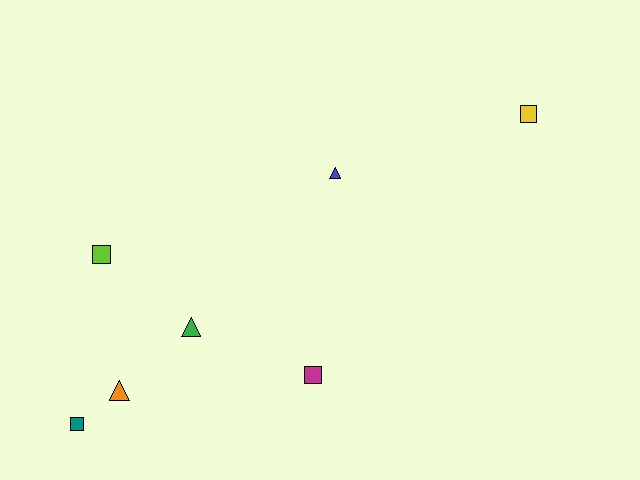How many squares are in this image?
There are 4 squares.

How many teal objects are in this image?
There is 1 teal object.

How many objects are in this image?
There are 7 objects.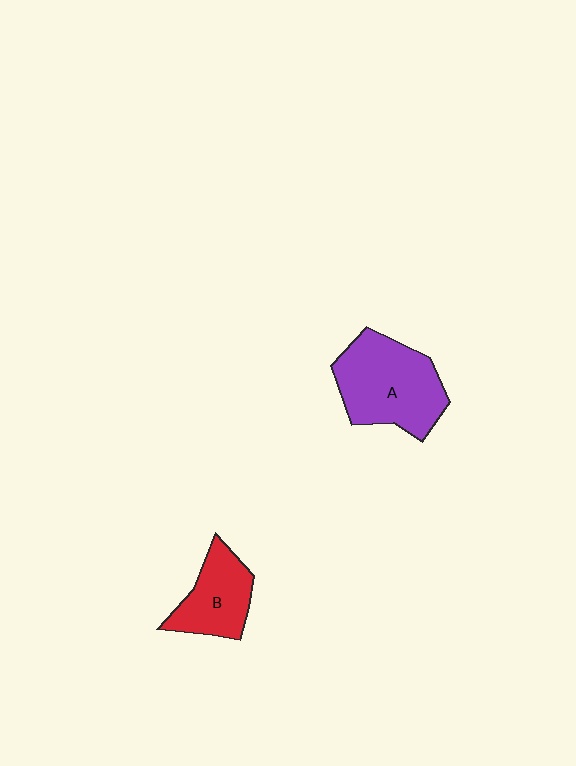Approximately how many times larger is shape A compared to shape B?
Approximately 1.6 times.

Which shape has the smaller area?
Shape B (red).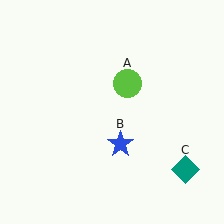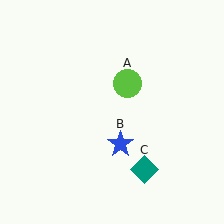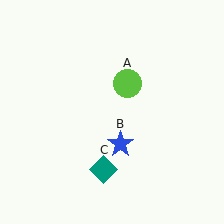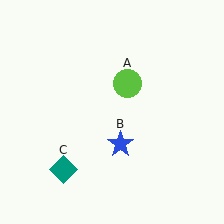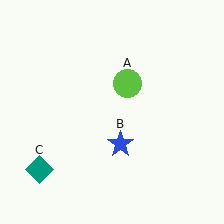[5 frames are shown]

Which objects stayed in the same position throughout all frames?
Lime circle (object A) and blue star (object B) remained stationary.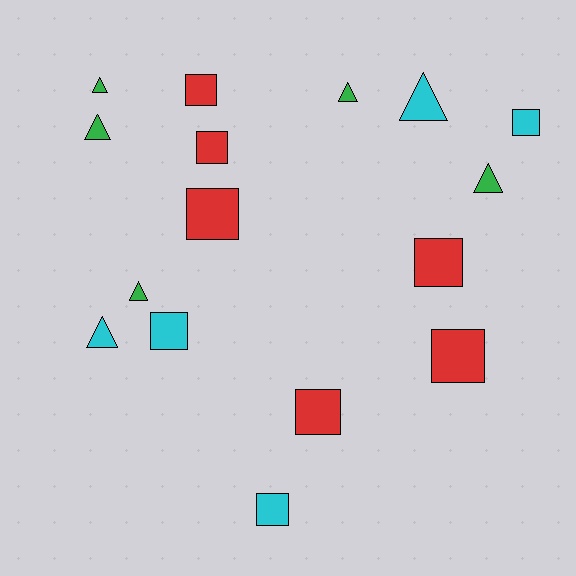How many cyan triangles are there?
There are 2 cyan triangles.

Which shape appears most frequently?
Square, with 9 objects.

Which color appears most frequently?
Red, with 6 objects.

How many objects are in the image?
There are 16 objects.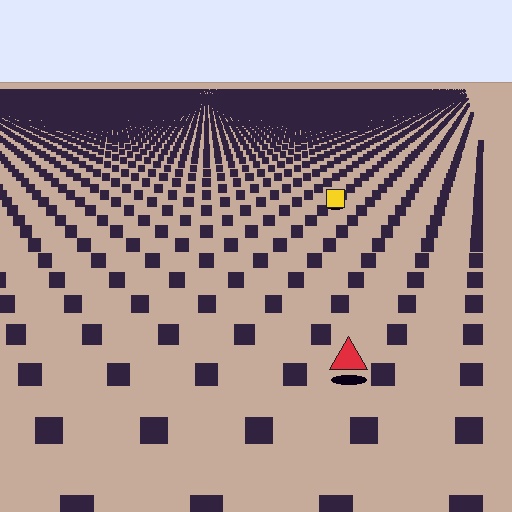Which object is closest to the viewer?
The red triangle is closest. The texture marks near it are larger and more spread out.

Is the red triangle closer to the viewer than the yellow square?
Yes. The red triangle is closer — you can tell from the texture gradient: the ground texture is coarser near it.